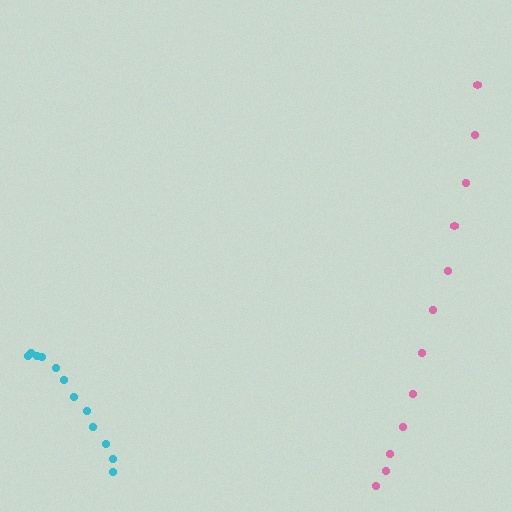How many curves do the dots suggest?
There are 2 distinct paths.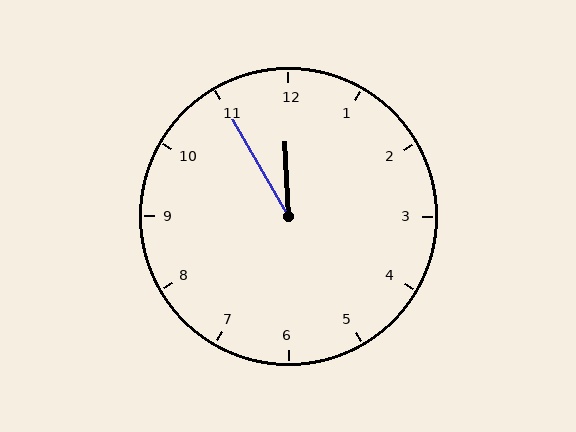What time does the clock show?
11:55.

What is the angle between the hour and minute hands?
Approximately 28 degrees.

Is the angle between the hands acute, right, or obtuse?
It is acute.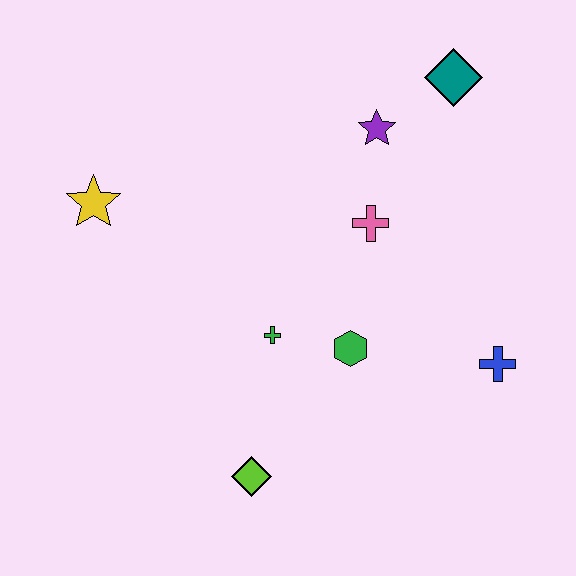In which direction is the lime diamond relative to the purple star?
The lime diamond is below the purple star.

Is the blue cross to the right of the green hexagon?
Yes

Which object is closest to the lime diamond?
The green cross is closest to the lime diamond.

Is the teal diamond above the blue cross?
Yes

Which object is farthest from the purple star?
The lime diamond is farthest from the purple star.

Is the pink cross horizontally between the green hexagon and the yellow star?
No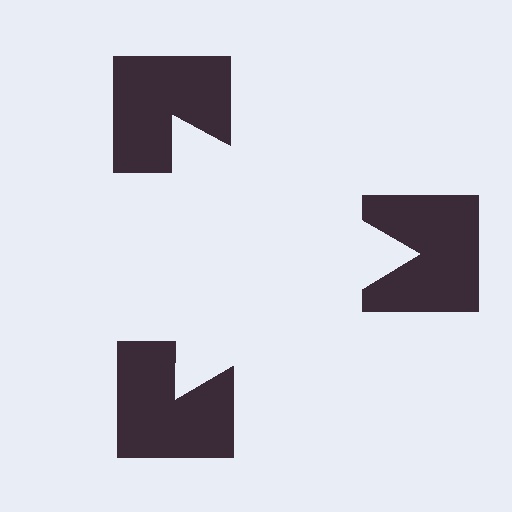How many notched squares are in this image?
There are 3 — one at each vertex of the illusory triangle.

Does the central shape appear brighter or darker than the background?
It typically appears slightly brighter than the background, even though no actual brightness change is drawn.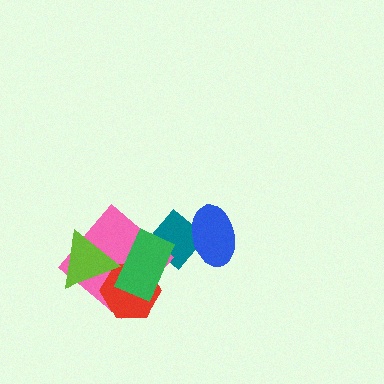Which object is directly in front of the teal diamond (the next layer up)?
The blue ellipse is directly in front of the teal diamond.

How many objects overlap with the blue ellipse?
1 object overlaps with the blue ellipse.